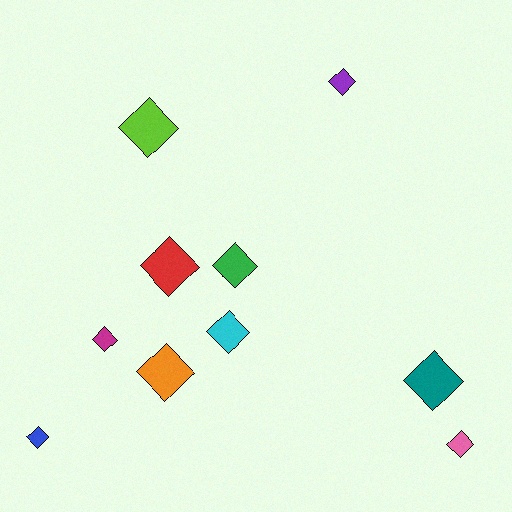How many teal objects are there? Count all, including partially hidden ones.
There is 1 teal object.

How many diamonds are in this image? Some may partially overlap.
There are 10 diamonds.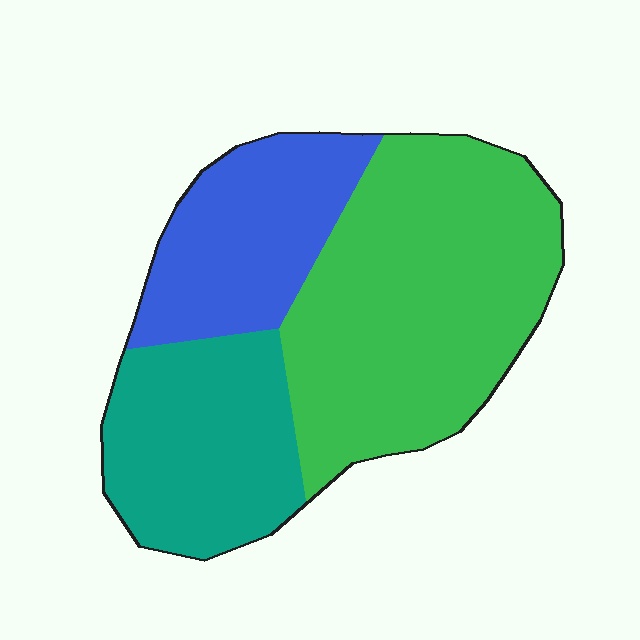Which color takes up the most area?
Green, at roughly 50%.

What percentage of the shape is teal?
Teal takes up about one quarter (1/4) of the shape.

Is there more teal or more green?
Green.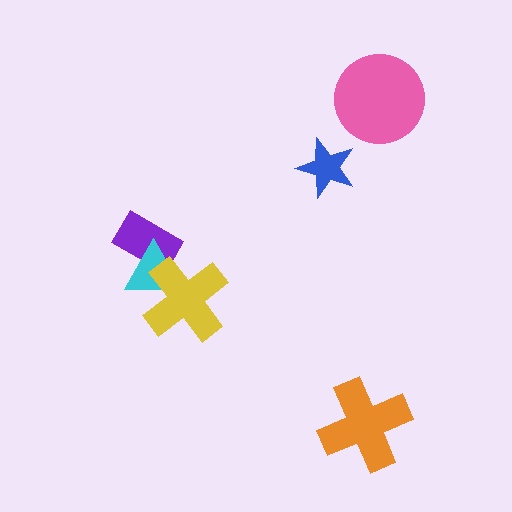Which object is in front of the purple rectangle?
The cyan triangle is in front of the purple rectangle.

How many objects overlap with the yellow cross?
1 object overlaps with the yellow cross.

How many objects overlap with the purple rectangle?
1 object overlaps with the purple rectangle.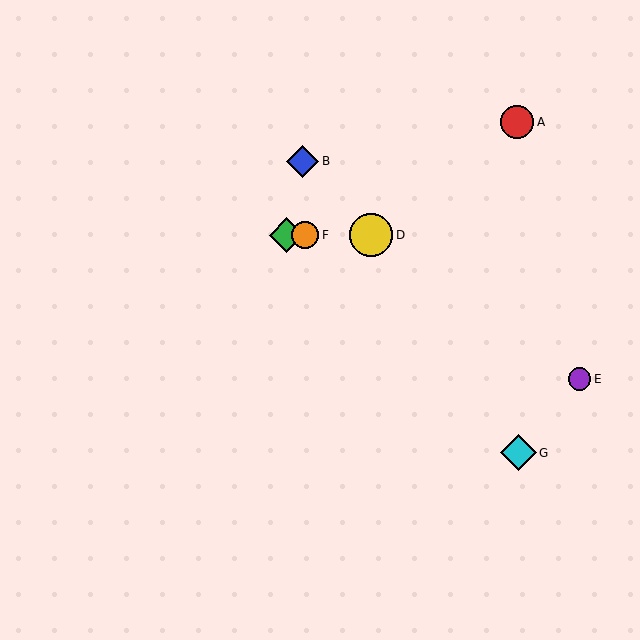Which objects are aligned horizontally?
Objects C, D, F are aligned horizontally.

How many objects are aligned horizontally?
3 objects (C, D, F) are aligned horizontally.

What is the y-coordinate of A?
Object A is at y≈122.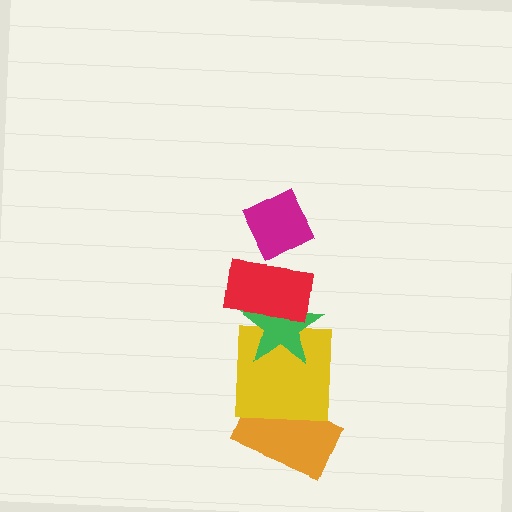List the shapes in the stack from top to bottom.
From top to bottom: the magenta diamond, the red rectangle, the green star, the yellow square, the orange rectangle.